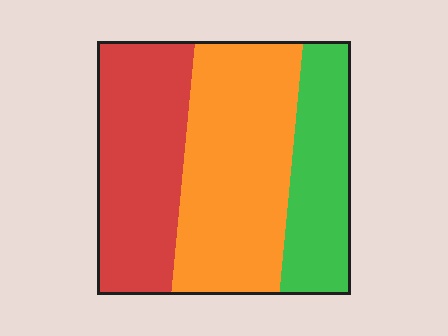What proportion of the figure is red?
Red takes up about one third (1/3) of the figure.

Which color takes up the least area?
Green, at roughly 25%.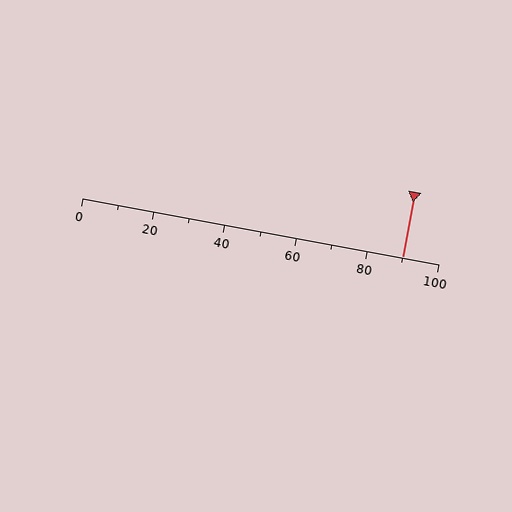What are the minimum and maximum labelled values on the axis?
The axis runs from 0 to 100.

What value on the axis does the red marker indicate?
The marker indicates approximately 90.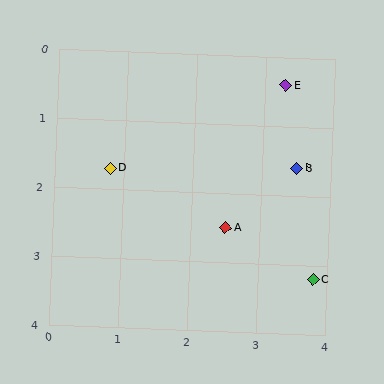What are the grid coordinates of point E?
Point E is at approximately (3.3, 0.4).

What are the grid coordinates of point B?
Point B is at approximately (3.5, 1.6).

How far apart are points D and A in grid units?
Points D and A are about 1.9 grid units apart.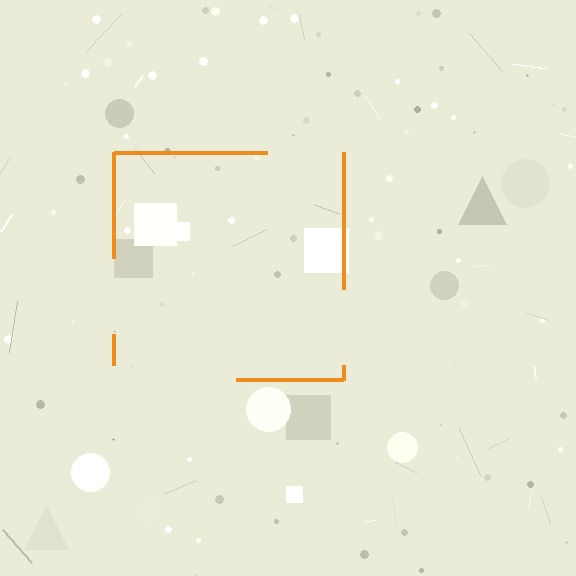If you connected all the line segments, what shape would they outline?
They would outline a square.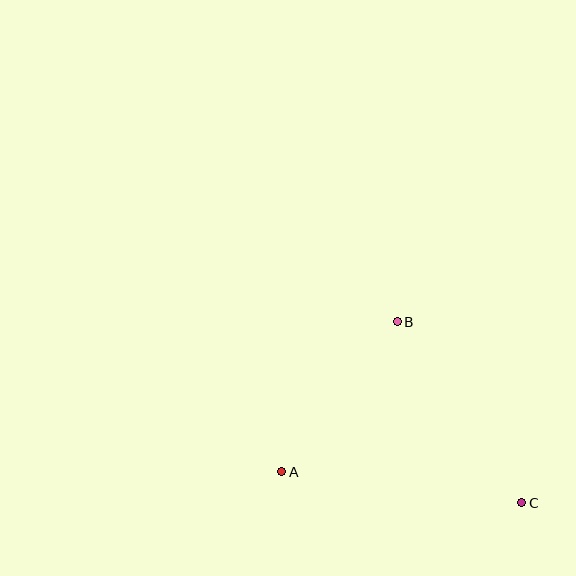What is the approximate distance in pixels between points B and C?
The distance between B and C is approximately 220 pixels.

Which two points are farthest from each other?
Points A and C are farthest from each other.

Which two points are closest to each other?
Points A and B are closest to each other.